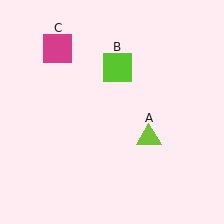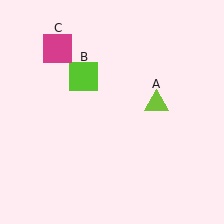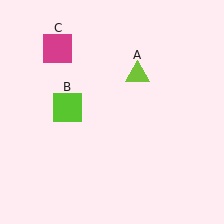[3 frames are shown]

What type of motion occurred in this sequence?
The lime triangle (object A), lime square (object B) rotated counterclockwise around the center of the scene.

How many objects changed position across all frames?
2 objects changed position: lime triangle (object A), lime square (object B).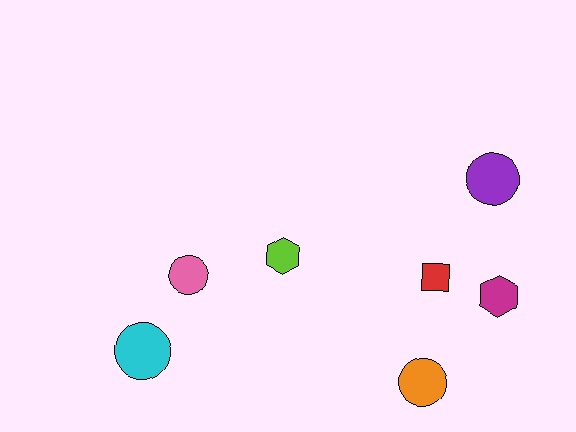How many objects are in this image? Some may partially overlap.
There are 7 objects.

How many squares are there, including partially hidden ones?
There is 1 square.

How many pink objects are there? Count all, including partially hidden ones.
There is 1 pink object.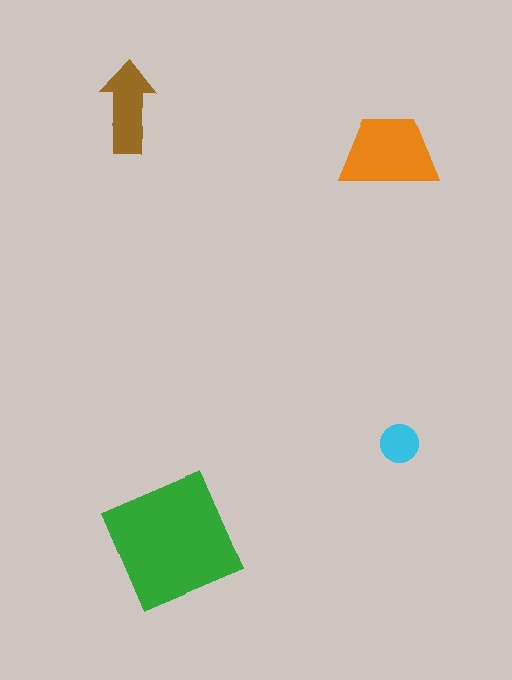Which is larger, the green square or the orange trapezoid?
The green square.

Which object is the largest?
The green square.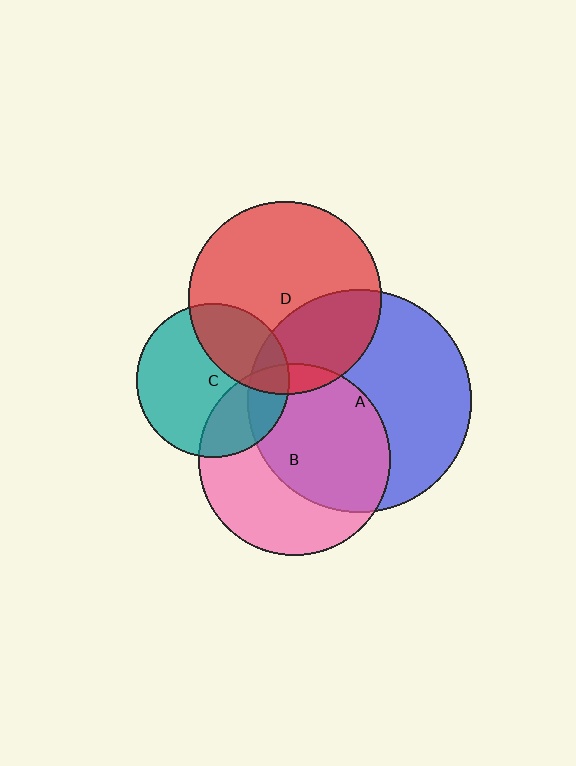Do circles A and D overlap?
Yes.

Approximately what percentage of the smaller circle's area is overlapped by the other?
Approximately 30%.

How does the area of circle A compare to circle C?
Approximately 2.1 times.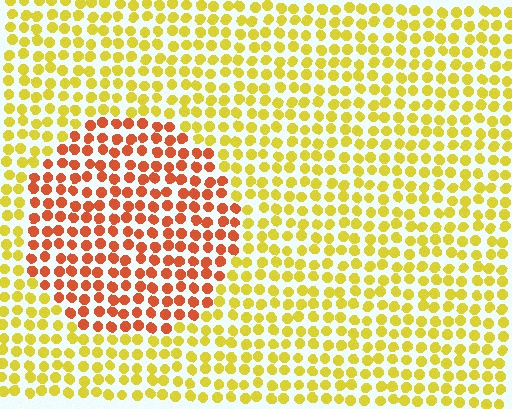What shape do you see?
I see a circle.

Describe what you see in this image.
The image is filled with small yellow elements in a uniform arrangement. A circle-shaped region is visible where the elements are tinted to a slightly different hue, forming a subtle color boundary.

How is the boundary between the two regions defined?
The boundary is defined purely by a slight shift in hue (about 45 degrees). Spacing, size, and orientation are identical on both sides.